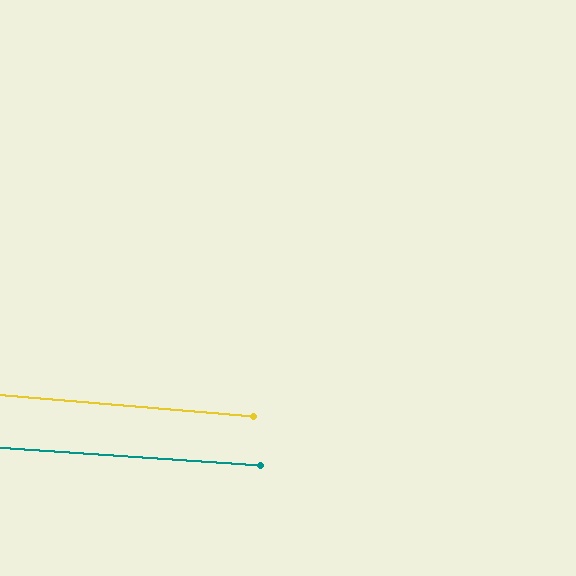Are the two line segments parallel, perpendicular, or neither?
Parallel — their directions differ by only 0.7°.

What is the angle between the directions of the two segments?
Approximately 1 degree.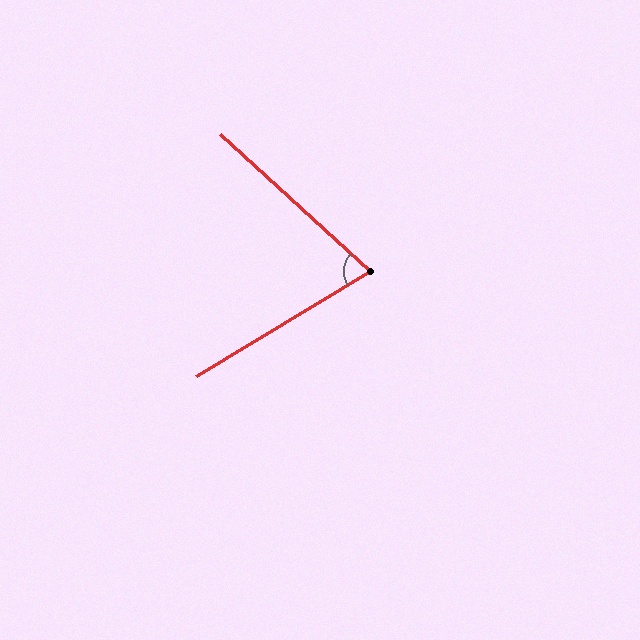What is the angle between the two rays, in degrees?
Approximately 73 degrees.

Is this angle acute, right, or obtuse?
It is acute.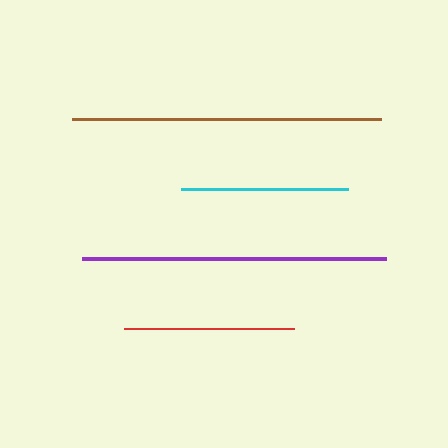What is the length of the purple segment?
The purple segment is approximately 303 pixels long.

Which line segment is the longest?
The brown line is the longest at approximately 309 pixels.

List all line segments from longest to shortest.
From longest to shortest: brown, purple, red, cyan.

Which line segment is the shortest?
The cyan line is the shortest at approximately 168 pixels.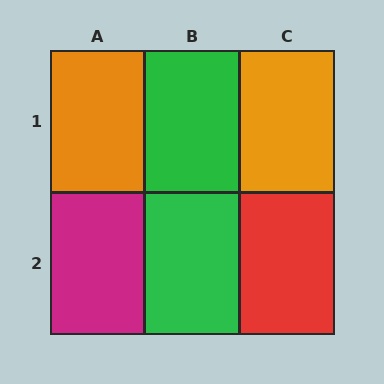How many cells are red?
1 cell is red.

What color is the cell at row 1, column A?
Orange.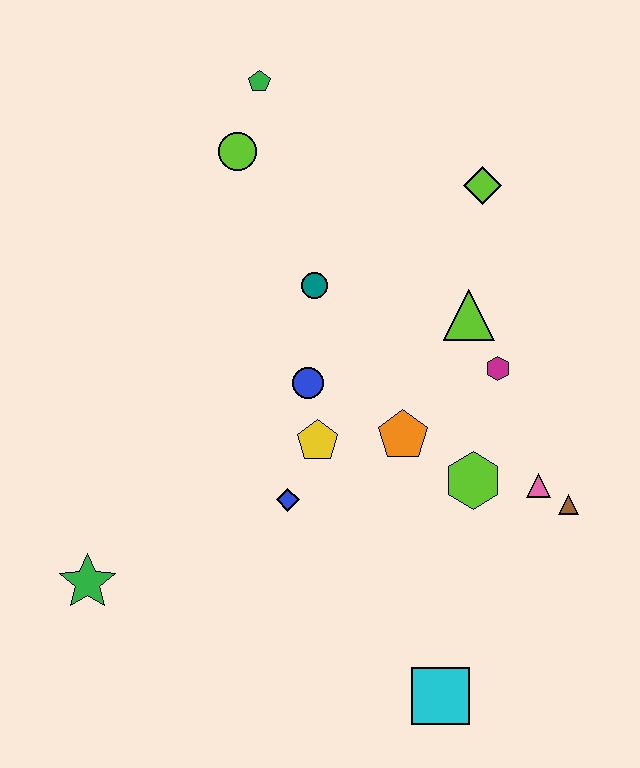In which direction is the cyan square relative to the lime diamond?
The cyan square is below the lime diamond.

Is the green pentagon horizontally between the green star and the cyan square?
Yes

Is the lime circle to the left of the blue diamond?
Yes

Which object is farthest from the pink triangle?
The green pentagon is farthest from the pink triangle.